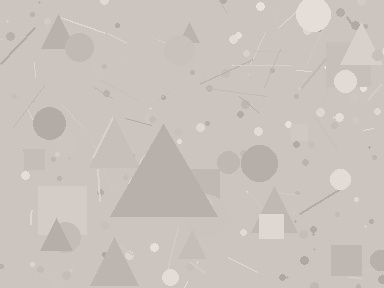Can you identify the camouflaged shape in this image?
The camouflaged shape is a triangle.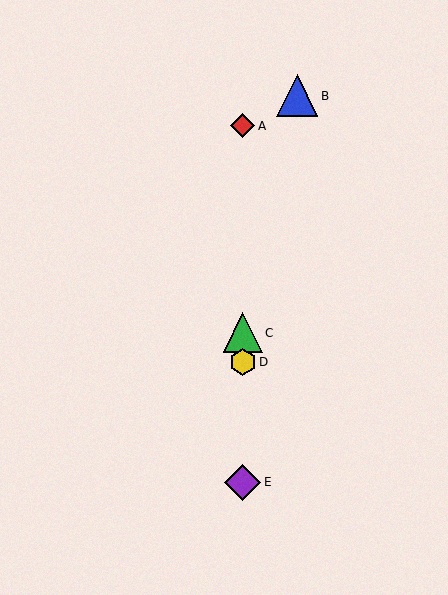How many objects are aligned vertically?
4 objects (A, C, D, E) are aligned vertically.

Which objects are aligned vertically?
Objects A, C, D, E are aligned vertically.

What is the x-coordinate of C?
Object C is at x≈243.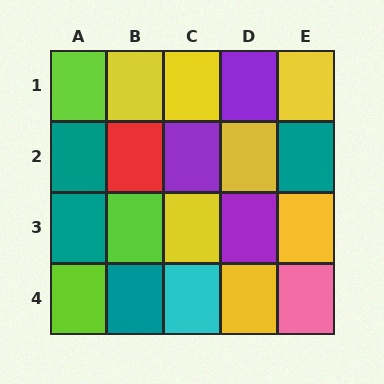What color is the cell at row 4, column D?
Yellow.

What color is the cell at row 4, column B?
Teal.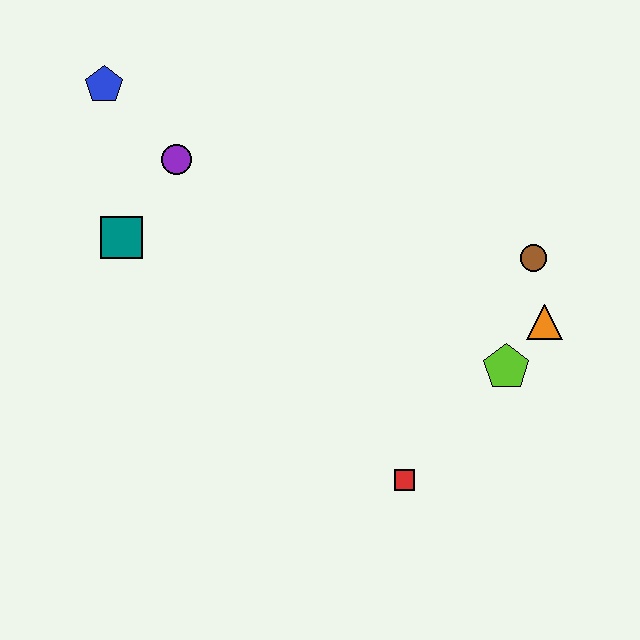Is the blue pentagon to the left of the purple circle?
Yes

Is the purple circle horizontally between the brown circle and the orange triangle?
No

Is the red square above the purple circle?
No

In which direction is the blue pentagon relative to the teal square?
The blue pentagon is above the teal square.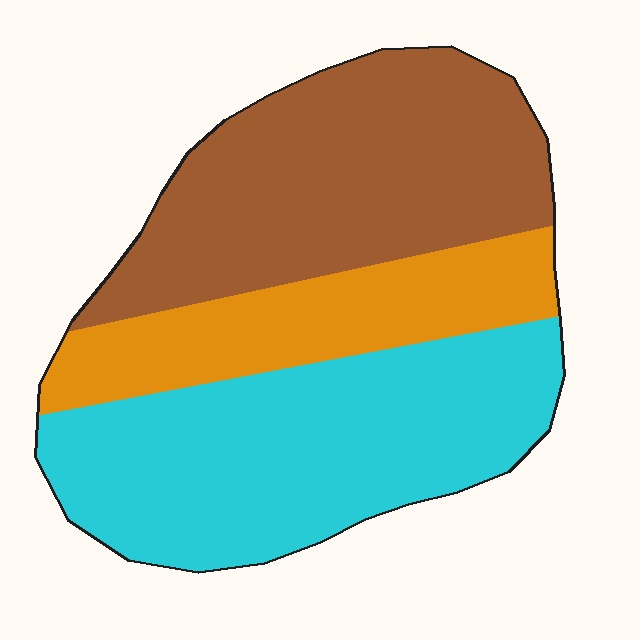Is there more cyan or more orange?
Cyan.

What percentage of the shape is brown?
Brown takes up about three eighths (3/8) of the shape.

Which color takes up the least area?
Orange, at roughly 20%.